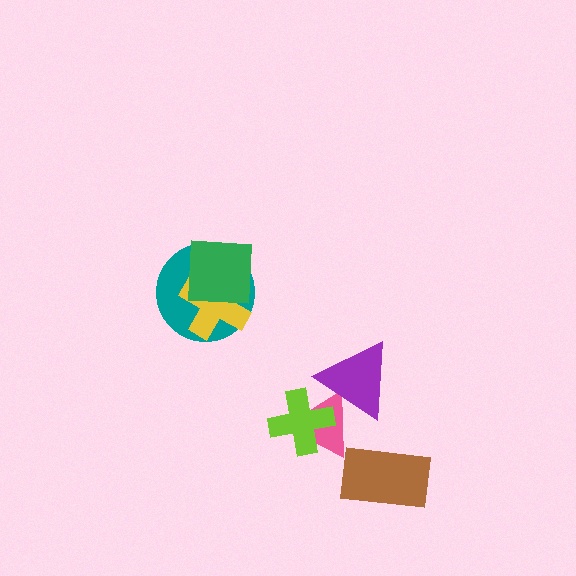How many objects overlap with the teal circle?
2 objects overlap with the teal circle.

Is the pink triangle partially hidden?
Yes, it is partially covered by another shape.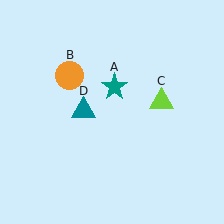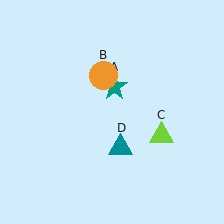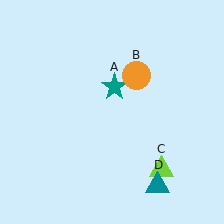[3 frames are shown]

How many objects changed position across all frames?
3 objects changed position: orange circle (object B), lime triangle (object C), teal triangle (object D).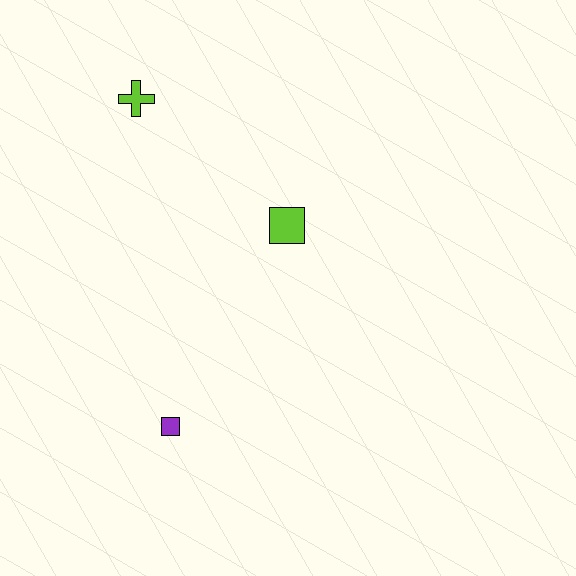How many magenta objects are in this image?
There are no magenta objects.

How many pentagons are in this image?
There are no pentagons.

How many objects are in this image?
There are 3 objects.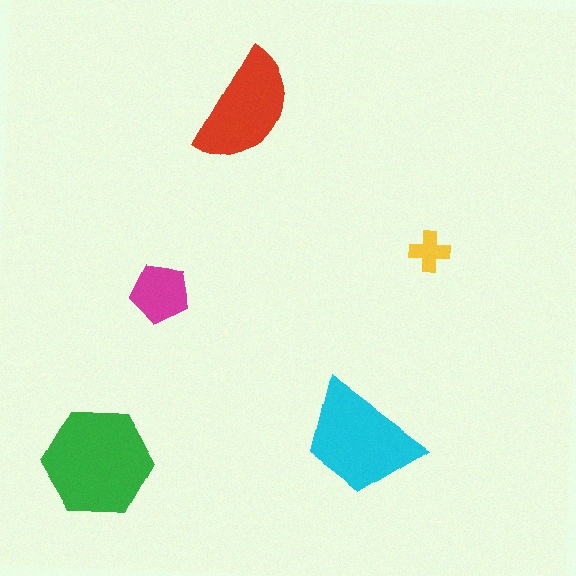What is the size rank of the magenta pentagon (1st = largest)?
4th.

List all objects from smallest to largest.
The yellow cross, the magenta pentagon, the red semicircle, the cyan trapezoid, the green hexagon.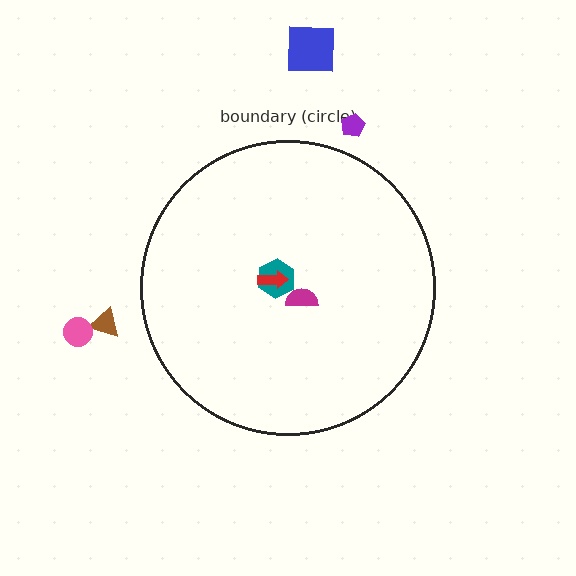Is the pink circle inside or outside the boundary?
Outside.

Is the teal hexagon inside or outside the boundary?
Inside.